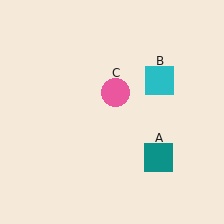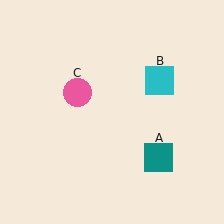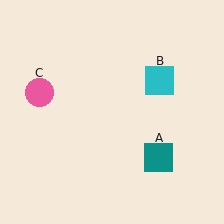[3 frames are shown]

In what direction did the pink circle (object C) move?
The pink circle (object C) moved left.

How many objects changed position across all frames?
1 object changed position: pink circle (object C).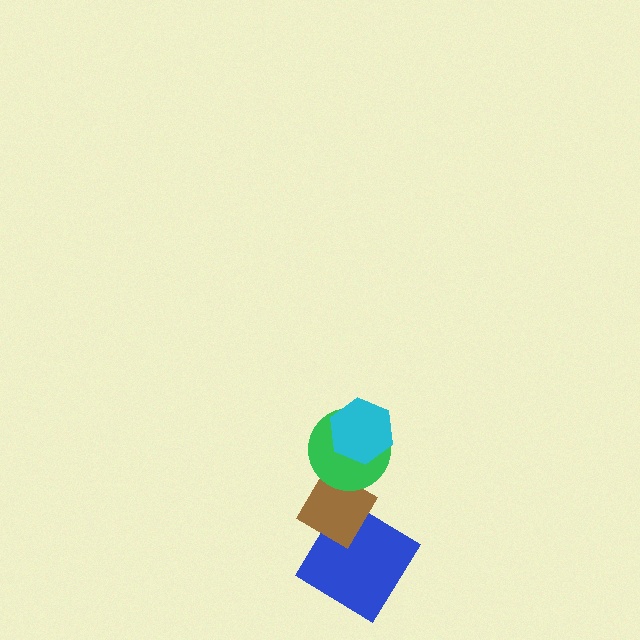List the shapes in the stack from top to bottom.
From top to bottom: the cyan hexagon, the green circle, the brown diamond, the blue diamond.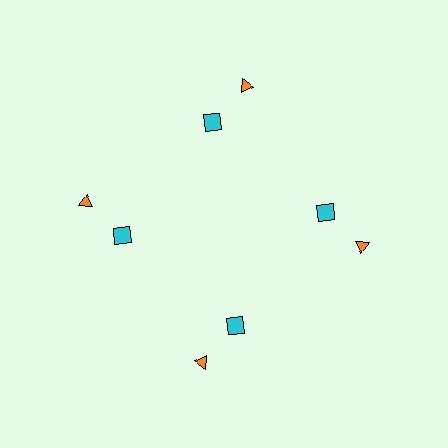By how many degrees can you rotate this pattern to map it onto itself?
The pattern maps onto itself every 90 degrees of rotation.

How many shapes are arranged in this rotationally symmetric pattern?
There are 8 shapes, arranged in 4 groups of 2.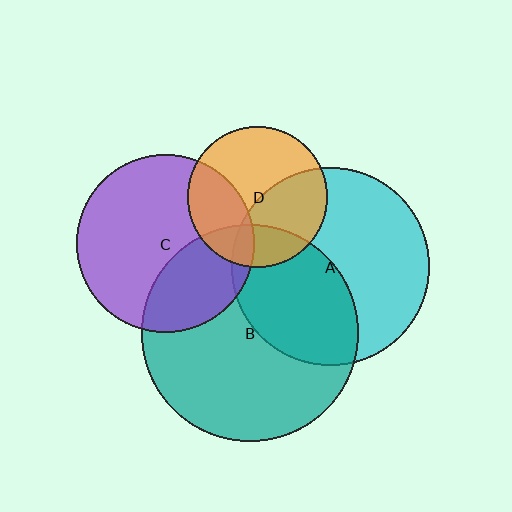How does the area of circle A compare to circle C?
Approximately 1.2 times.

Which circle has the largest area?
Circle B (teal).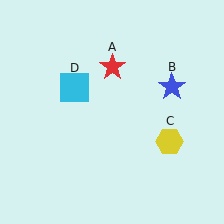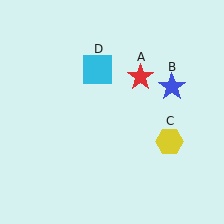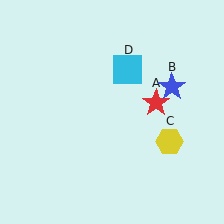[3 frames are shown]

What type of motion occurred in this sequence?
The red star (object A), cyan square (object D) rotated clockwise around the center of the scene.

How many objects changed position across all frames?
2 objects changed position: red star (object A), cyan square (object D).